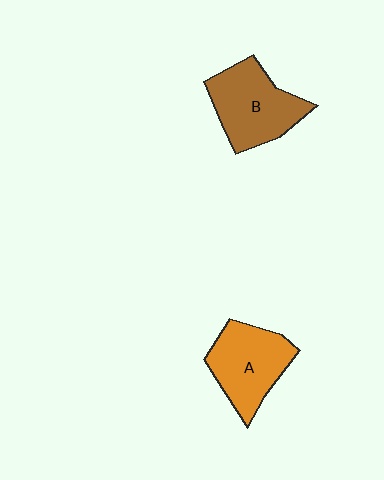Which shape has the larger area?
Shape B (brown).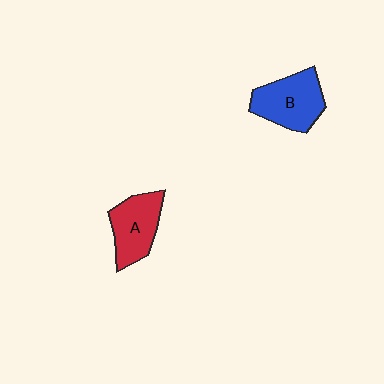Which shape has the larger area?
Shape B (blue).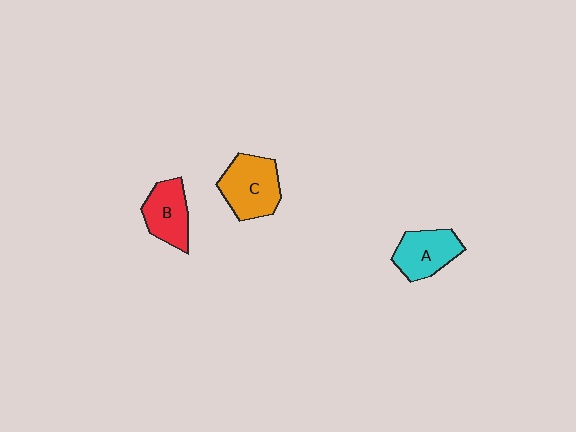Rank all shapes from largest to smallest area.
From largest to smallest: C (orange), A (cyan), B (red).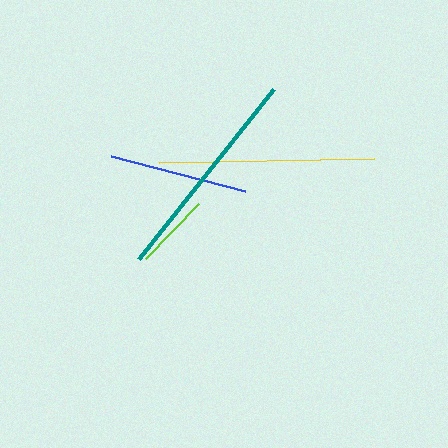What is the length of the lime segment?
The lime segment is approximately 77 pixels long.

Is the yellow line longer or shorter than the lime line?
The yellow line is longer than the lime line.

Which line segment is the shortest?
The lime line is the shortest at approximately 77 pixels.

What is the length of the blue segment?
The blue segment is approximately 138 pixels long.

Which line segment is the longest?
The teal line is the longest at approximately 217 pixels.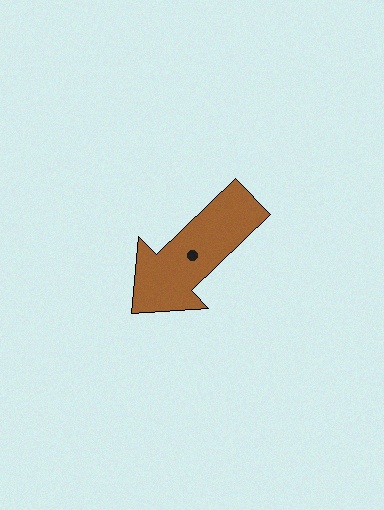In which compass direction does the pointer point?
Southwest.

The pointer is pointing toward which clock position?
Roughly 8 o'clock.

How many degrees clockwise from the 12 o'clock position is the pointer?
Approximately 226 degrees.